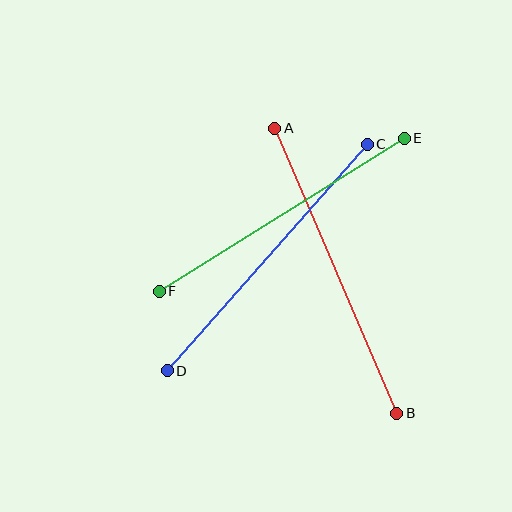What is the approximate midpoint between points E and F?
The midpoint is at approximately (282, 215) pixels.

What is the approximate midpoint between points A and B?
The midpoint is at approximately (336, 271) pixels.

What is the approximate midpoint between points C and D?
The midpoint is at approximately (267, 257) pixels.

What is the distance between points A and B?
The distance is approximately 310 pixels.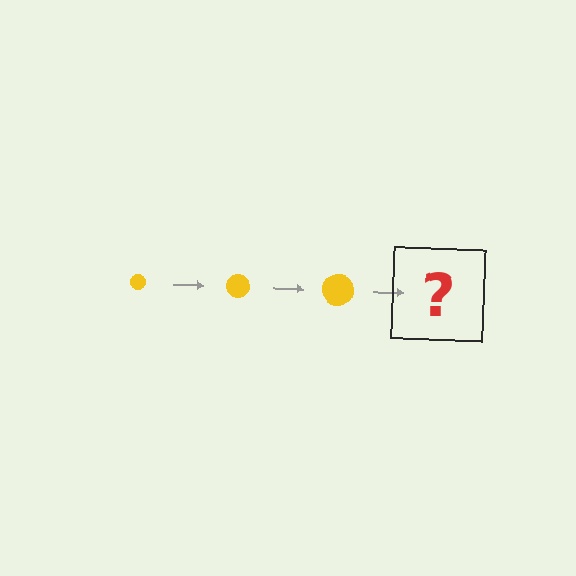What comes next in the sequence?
The next element should be a yellow circle, larger than the previous one.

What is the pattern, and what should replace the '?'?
The pattern is that the circle gets progressively larger each step. The '?' should be a yellow circle, larger than the previous one.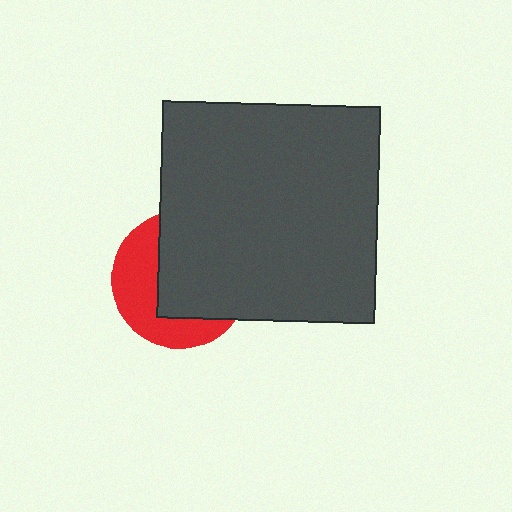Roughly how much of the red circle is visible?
A small part of it is visible (roughly 41%).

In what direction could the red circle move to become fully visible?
The red circle could move left. That would shift it out from behind the dark gray square entirely.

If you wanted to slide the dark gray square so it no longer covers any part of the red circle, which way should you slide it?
Slide it right — that is the most direct way to separate the two shapes.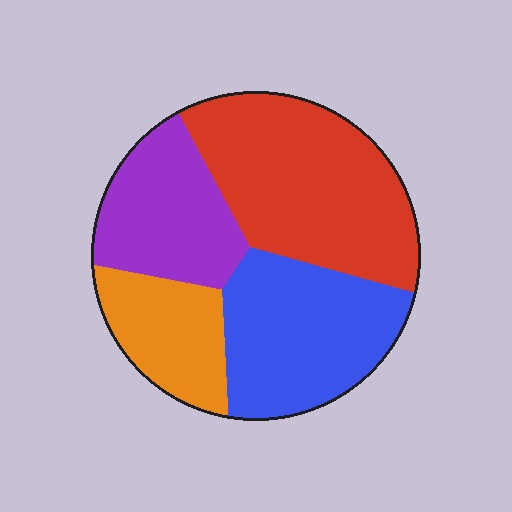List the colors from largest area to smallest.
From largest to smallest: red, blue, purple, orange.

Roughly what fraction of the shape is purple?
Purple covers roughly 20% of the shape.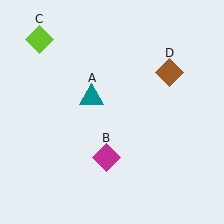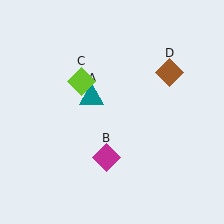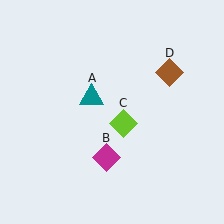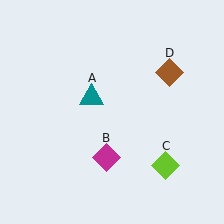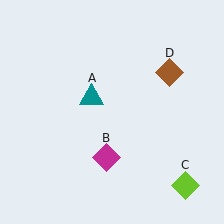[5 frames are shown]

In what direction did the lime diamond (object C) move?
The lime diamond (object C) moved down and to the right.